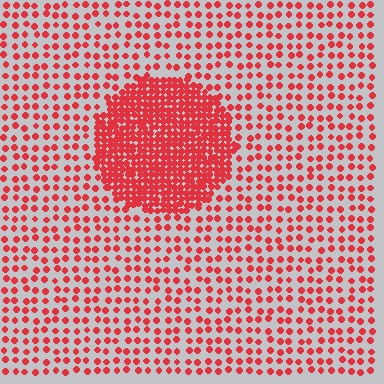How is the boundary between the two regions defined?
The boundary is defined by a change in element density (approximately 2.9x ratio). All elements are the same color, size, and shape.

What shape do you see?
I see a circle.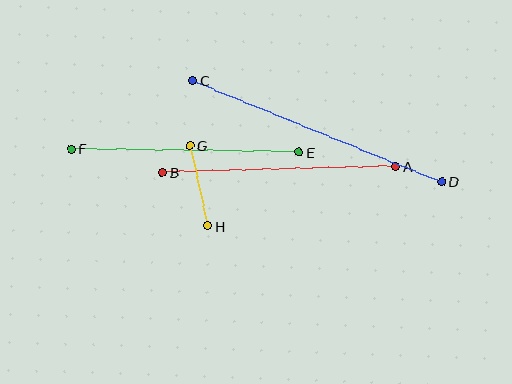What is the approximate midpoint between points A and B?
The midpoint is at approximately (279, 170) pixels.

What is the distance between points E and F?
The distance is approximately 228 pixels.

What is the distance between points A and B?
The distance is approximately 233 pixels.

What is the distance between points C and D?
The distance is approximately 269 pixels.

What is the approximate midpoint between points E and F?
The midpoint is at approximately (185, 151) pixels.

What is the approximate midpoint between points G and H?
The midpoint is at approximately (199, 186) pixels.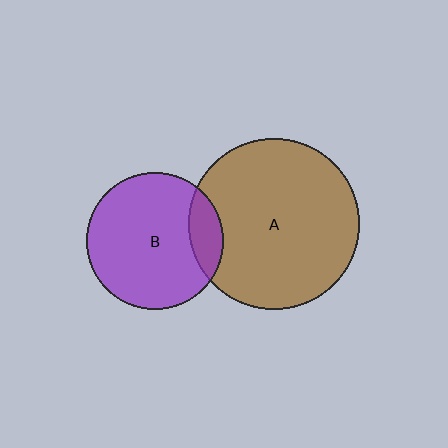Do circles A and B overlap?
Yes.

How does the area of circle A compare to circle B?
Approximately 1.6 times.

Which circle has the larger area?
Circle A (brown).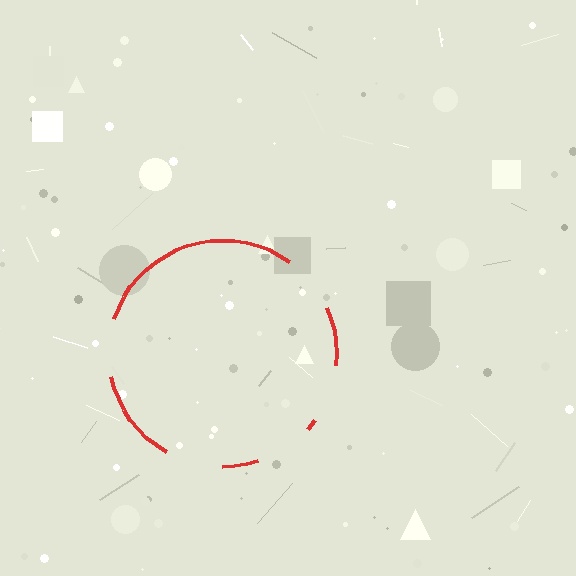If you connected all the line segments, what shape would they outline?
They would outline a circle.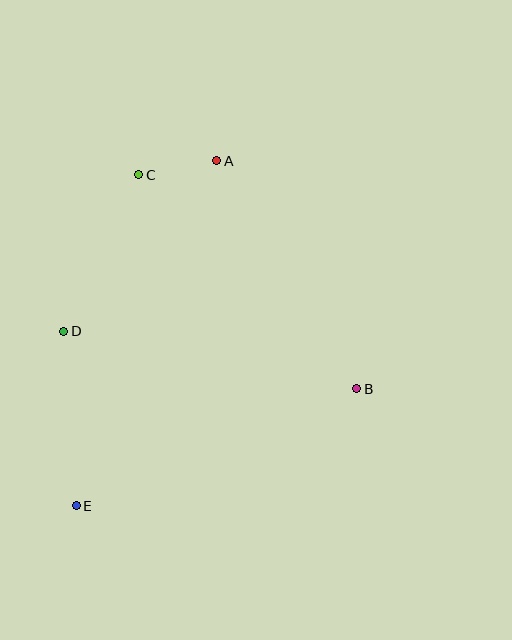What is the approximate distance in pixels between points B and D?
The distance between B and D is approximately 298 pixels.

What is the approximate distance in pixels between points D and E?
The distance between D and E is approximately 175 pixels.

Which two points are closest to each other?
Points A and C are closest to each other.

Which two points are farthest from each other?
Points A and E are farthest from each other.